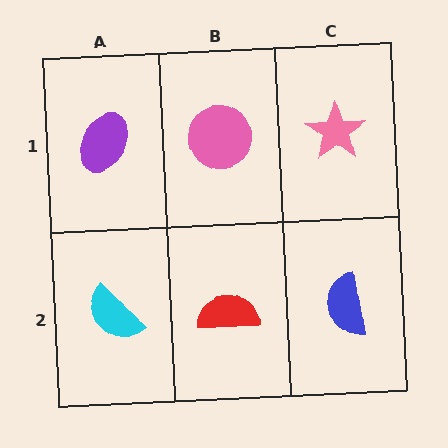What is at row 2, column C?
A blue semicircle.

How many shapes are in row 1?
3 shapes.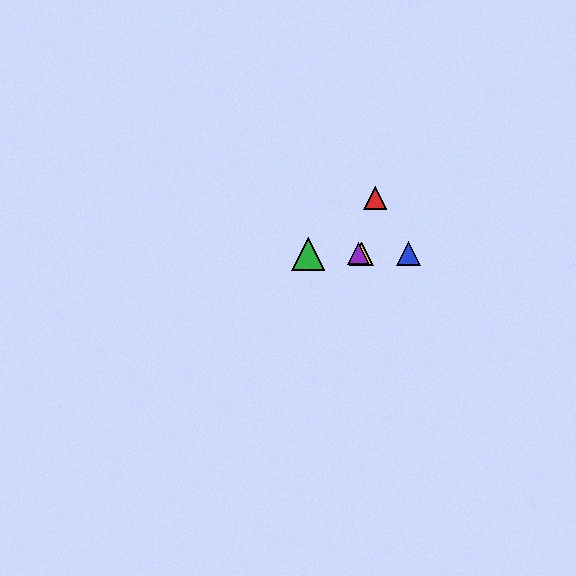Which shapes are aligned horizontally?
The blue triangle, the green triangle, the yellow triangle, the purple triangle are aligned horizontally.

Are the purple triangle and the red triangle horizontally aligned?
No, the purple triangle is at y≈254 and the red triangle is at y≈198.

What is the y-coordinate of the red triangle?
The red triangle is at y≈198.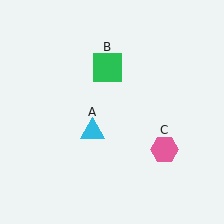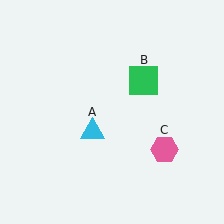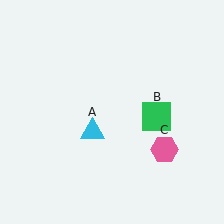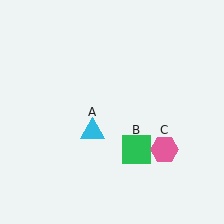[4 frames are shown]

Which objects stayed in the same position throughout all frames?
Cyan triangle (object A) and pink hexagon (object C) remained stationary.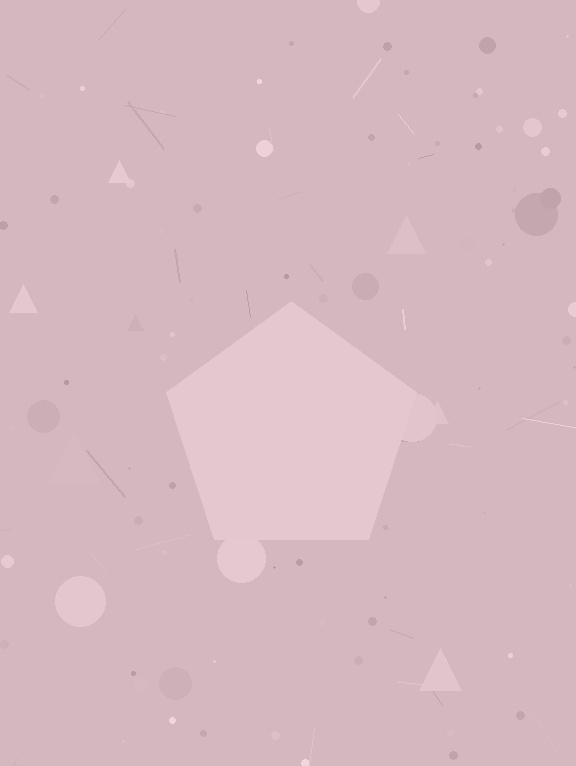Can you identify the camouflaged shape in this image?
The camouflaged shape is a pentagon.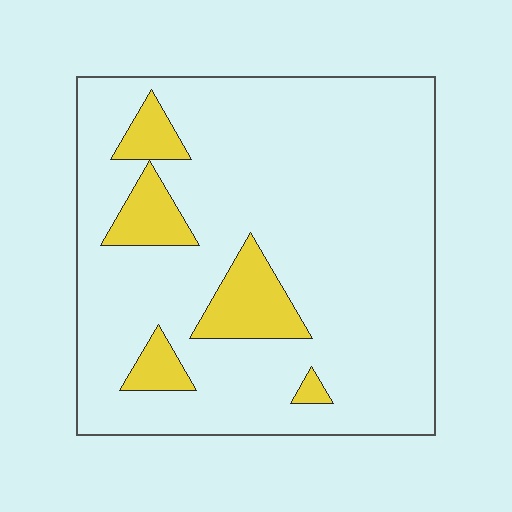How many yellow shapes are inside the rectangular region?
5.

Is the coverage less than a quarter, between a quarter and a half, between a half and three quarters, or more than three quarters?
Less than a quarter.